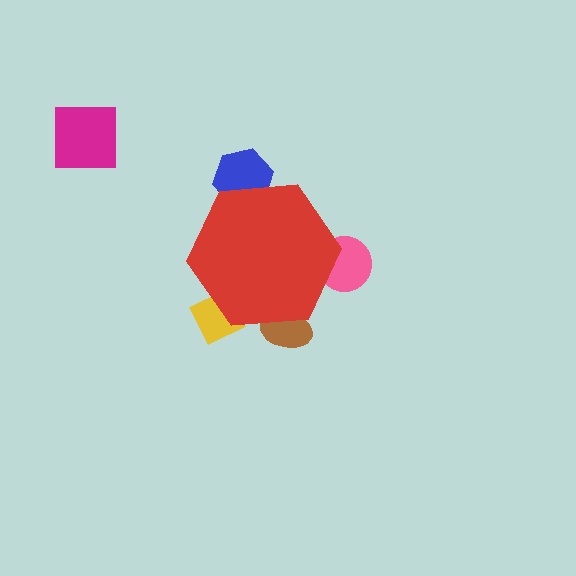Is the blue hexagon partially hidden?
Yes, the blue hexagon is partially hidden behind the red hexagon.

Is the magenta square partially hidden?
No, the magenta square is fully visible.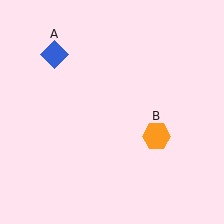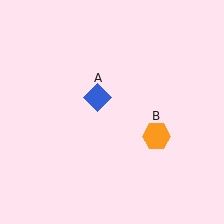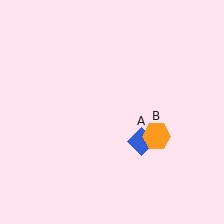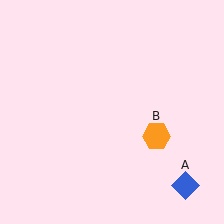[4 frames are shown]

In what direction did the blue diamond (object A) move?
The blue diamond (object A) moved down and to the right.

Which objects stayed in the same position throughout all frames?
Orange hexagon (object B) remained stationary.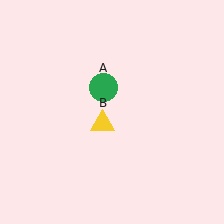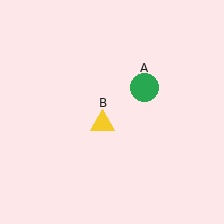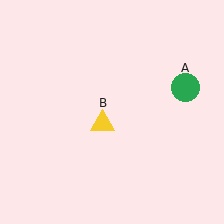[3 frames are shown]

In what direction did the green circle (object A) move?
The green circle (object A) moved right.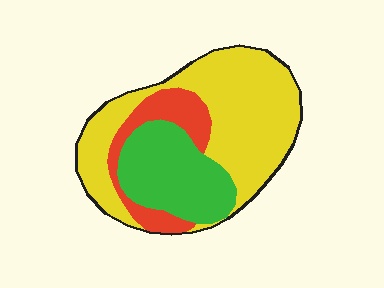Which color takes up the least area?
Red, at roughly 15%.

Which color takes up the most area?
Yellow, at roughly 55%.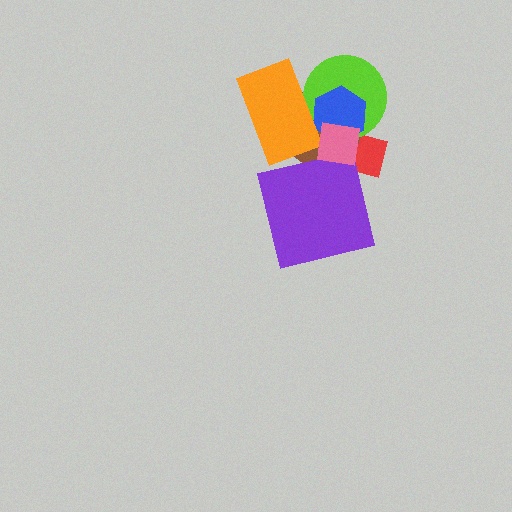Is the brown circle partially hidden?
Yes, it is partially covered by another shape.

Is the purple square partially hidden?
No, no other shape covers it.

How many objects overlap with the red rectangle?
5 objects overlap with the red rectangle.